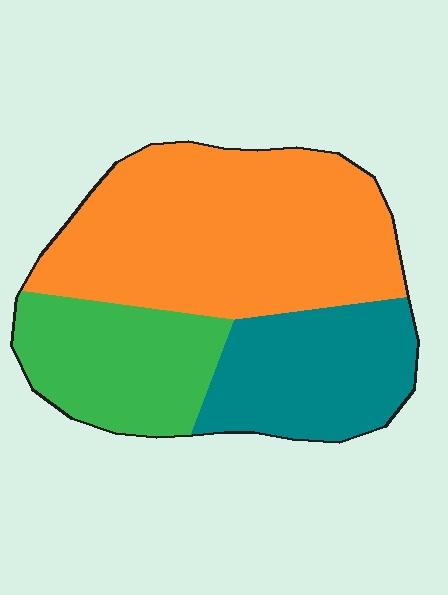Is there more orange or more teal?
Orange.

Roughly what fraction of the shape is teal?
Teal covers around 25% of the shape.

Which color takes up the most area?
Orange, at roughly 50%.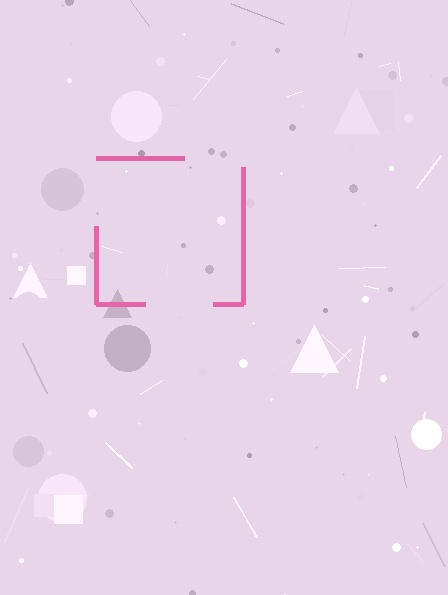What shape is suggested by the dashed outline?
The dashed outline suggests a square.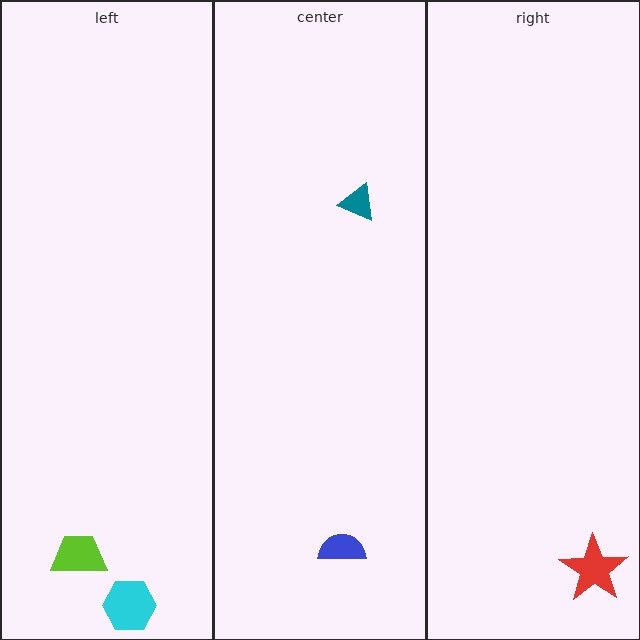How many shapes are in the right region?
1.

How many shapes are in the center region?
2.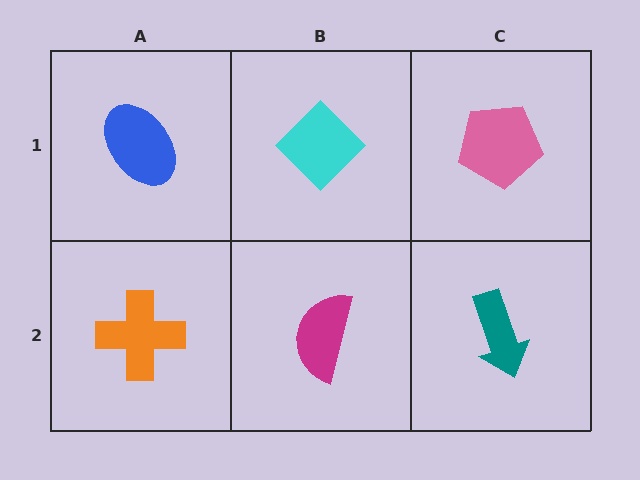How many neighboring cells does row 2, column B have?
3.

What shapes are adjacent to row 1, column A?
An orange cross (row 2, column A), a cyan diamond (row 1, column B).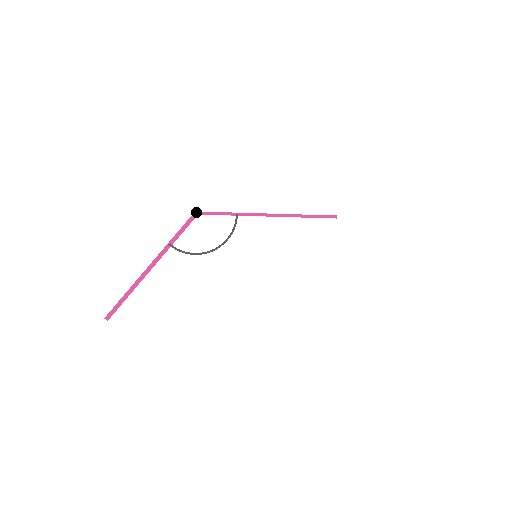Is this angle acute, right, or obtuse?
It is obtuse.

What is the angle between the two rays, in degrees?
Approximately 129 degrees.